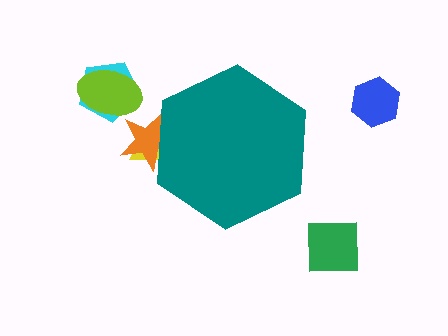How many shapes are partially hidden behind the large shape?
2 shapes are partially hidden.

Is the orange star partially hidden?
Yes, the orange star is partially hidden behind the teal hexagon.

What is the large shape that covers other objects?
A teal hexagon.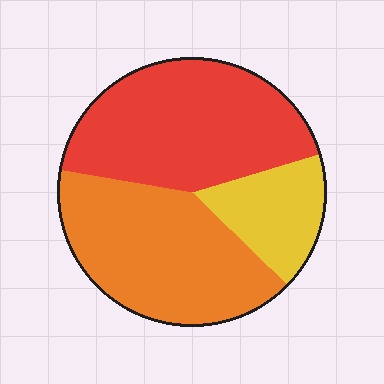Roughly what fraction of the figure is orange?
Orange takes up about two fifths (2/5) of the figure.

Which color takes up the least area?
Yellow, at roughly 15%.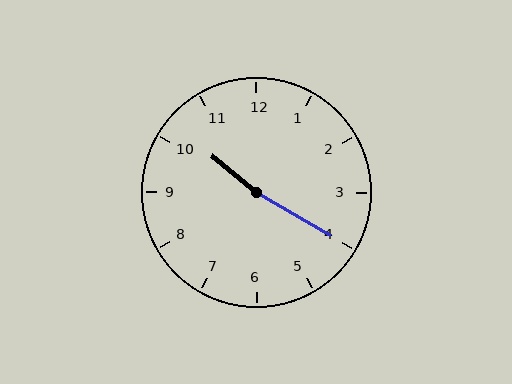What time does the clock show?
10:20.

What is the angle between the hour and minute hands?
Approximately 170 degrees.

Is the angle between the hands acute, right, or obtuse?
It is obtuse.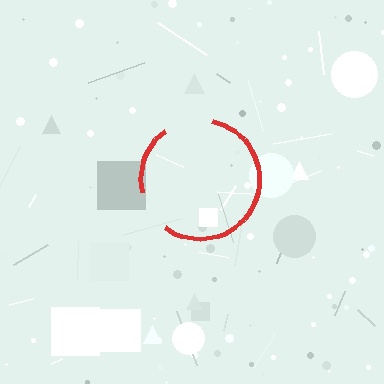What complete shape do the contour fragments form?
The contour fragments form a circle.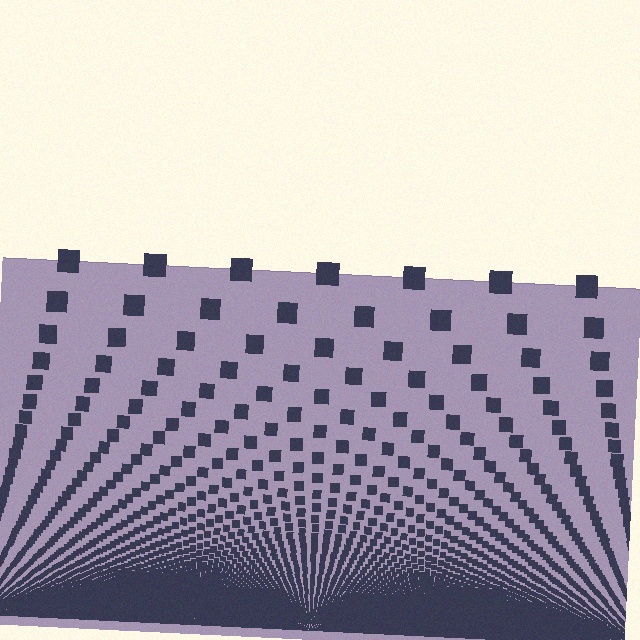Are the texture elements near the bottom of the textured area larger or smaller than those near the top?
Smaller. The gradient is inverted — elements near the bottom are smaller and denser.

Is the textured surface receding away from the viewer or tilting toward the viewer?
The surface appears to tilt toward the viewer. Texture elements get larger and sparser toward the top.